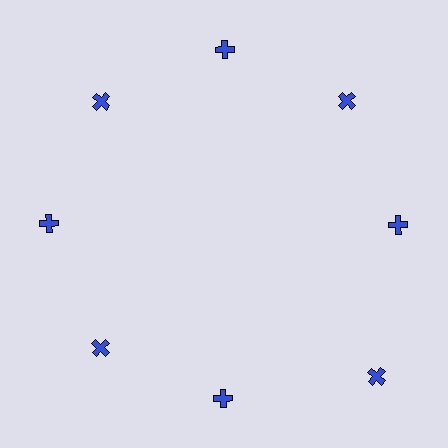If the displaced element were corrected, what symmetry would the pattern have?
It would have 8-fold rotational symmetry — the pattern would map onto itself every 45 degrees.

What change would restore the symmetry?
The symmetry would be restored by moving it inward, back onto the ring so that all 8 crosses sit at equal angles and equal distance from the center.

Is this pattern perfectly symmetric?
No. The 8 blue crosses are arranged in a ring, but one element near the 4 o'clock position is pushed outward from the center, breaking the 8-fold rotational symmetry.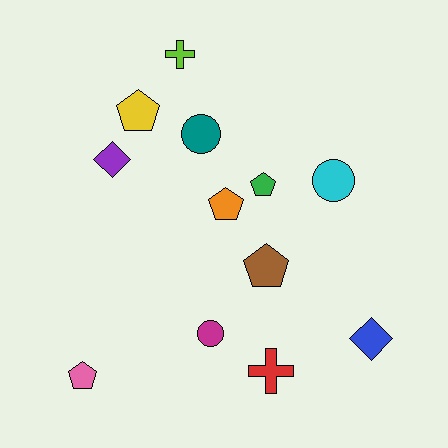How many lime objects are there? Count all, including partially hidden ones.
There is 1 lime object.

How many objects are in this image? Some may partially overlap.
There are 12 objects.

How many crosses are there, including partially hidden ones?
There are 2 crosses.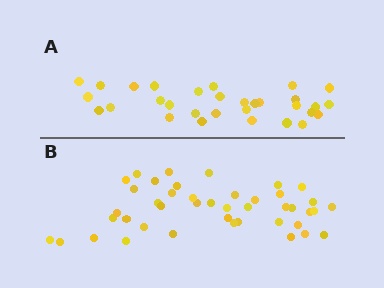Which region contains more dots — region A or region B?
Region B (the bottom region) has more dots.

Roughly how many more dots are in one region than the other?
Region B has roughly 12 or so more dots than region A.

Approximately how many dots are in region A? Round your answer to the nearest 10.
About 30 dots. (The exact count is 31, which rounds to 30.)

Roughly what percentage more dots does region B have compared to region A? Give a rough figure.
About 40% more.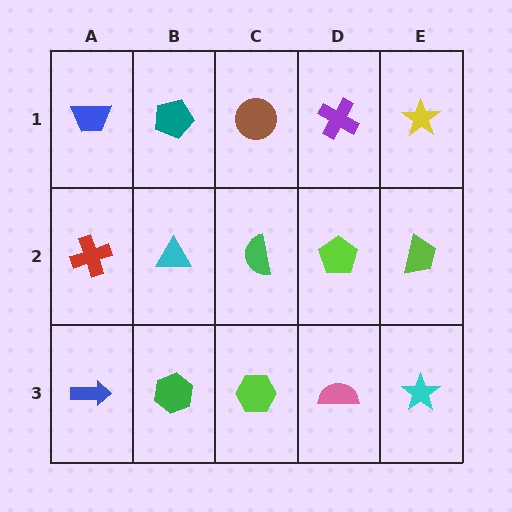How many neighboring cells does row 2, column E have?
3.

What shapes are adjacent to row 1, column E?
A lime trapezoid (row 2, column E), a purple cross (row 1, column D).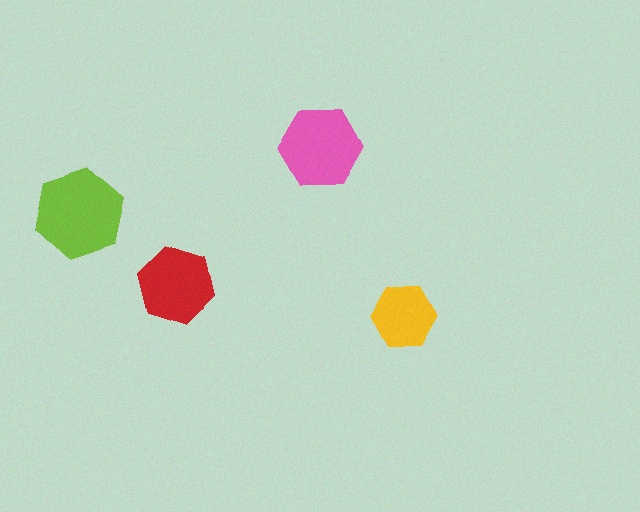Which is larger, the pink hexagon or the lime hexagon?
The lime one.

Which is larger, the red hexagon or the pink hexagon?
The pink one.